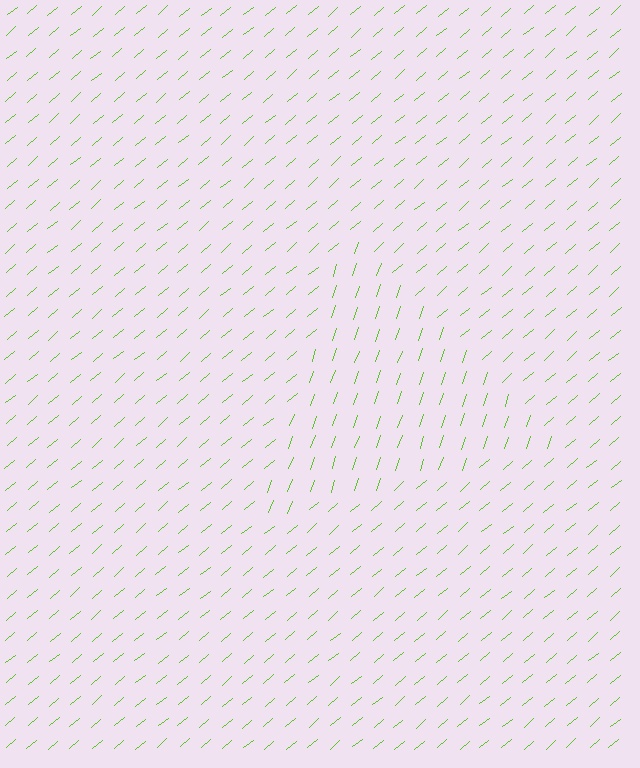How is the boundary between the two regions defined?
The boundary is defined purely by a change in line orientation (approximately 30 degrees difference). All lines are the same color and thickness.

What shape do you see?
I see a triangle.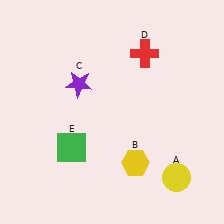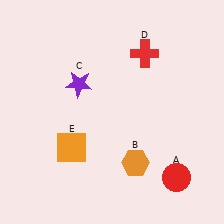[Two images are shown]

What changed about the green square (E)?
In Image 1, E is green. In Image 2, it changed to orange.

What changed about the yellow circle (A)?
In Image 1, A is yellow. In Image 2, it changed to red.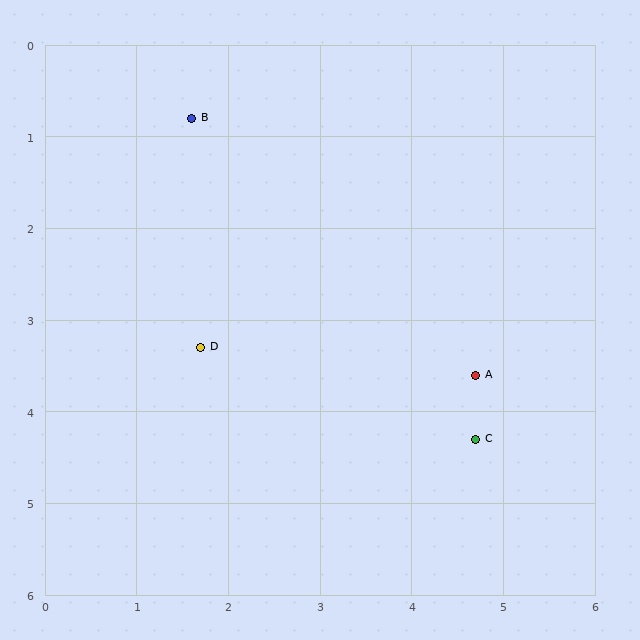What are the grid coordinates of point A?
Point A is at approximately (4.7, 3.6).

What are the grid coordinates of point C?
Point C is at approximately (4.7, 4.3).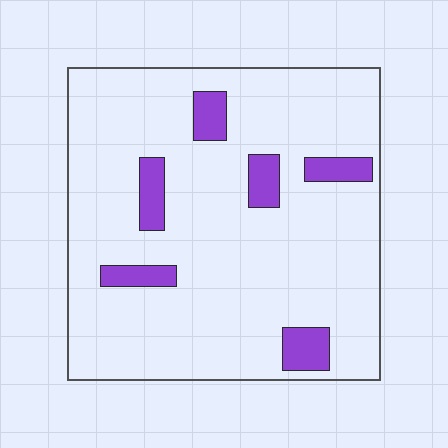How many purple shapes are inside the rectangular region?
6.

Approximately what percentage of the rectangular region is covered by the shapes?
Approximately 10%.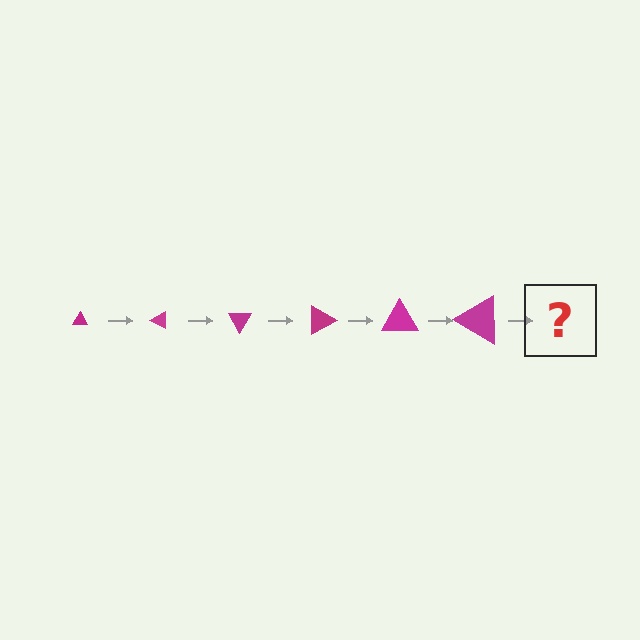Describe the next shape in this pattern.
It should be a triangle, larger than the previous one and rotated 180 degrees from the start.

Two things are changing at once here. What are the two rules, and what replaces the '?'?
The two rules are that the triangle grows larger each step and it rotates 30 degrees each step. The '?' should be a triangle, larger than the previous one and rotated 180 degrees from the start.